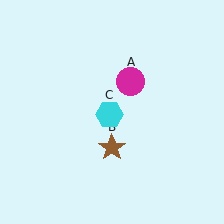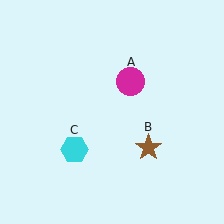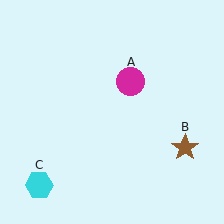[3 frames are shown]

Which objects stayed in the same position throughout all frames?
Magenta circle (object A) remained stationary.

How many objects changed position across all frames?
2 objects changed position: brown star (object B), cyan hexagon (object C).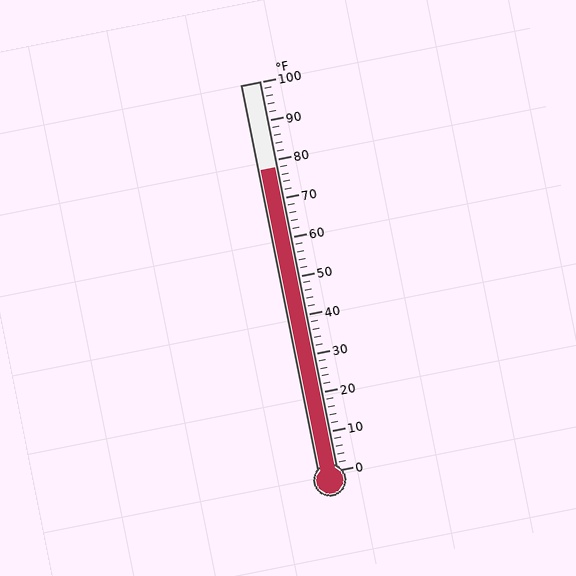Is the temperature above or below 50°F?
The temperature is above 50°F.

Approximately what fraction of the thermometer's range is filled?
The thermometer is filled to approximately 80% of its range.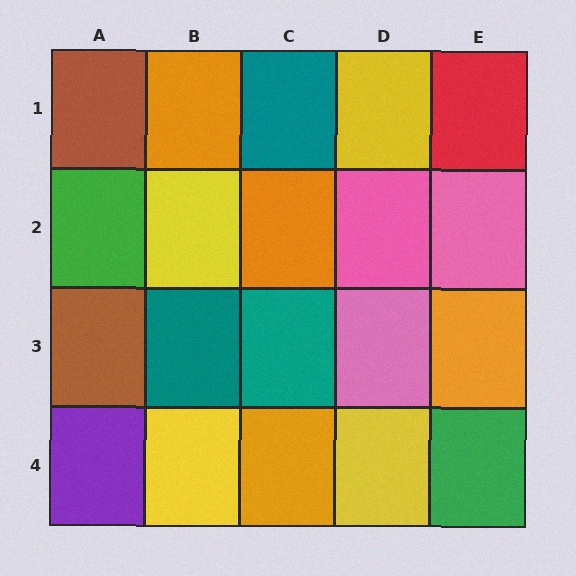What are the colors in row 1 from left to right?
Brown, orange, teal, yellow, red.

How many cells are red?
1 cell is red.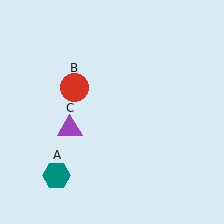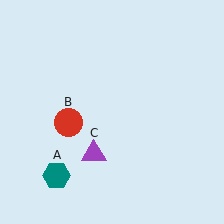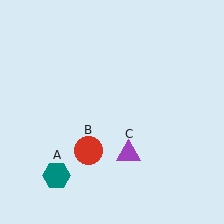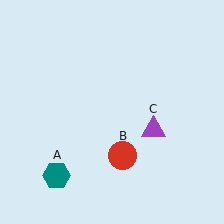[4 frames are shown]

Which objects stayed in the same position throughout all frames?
Teal hexagon (object A) remained stationary.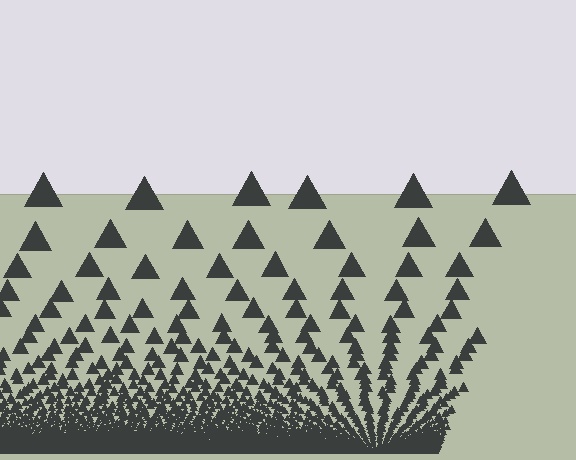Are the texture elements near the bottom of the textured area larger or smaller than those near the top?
Smaller. The gradient is inverted — elements near the bottom are smaller and denser.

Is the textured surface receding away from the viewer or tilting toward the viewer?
The surface appears to tilt toward the viewer. Texture elements get larger and sparser toward the top.